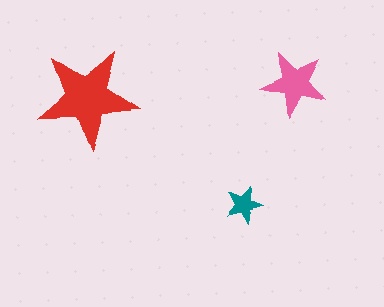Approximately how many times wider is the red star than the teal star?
About 2.5 times wider.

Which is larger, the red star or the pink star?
The red one.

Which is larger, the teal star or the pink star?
The pink one.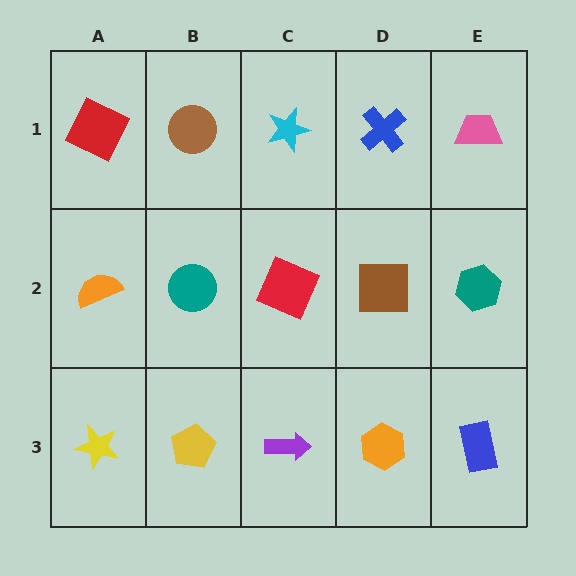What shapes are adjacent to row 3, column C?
A red square (row 2, column C), a yellow pentagon (row 3, column B), an orange hexagon (row 3, column D).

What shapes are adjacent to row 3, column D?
A brown square (row 2, column D), a purple arrow (row 3, column C), a blue rectangle (row 3, column E).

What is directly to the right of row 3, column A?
A yellow pentagon.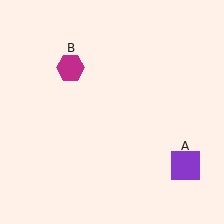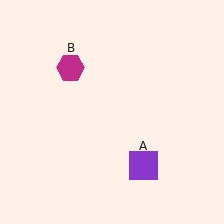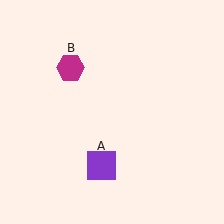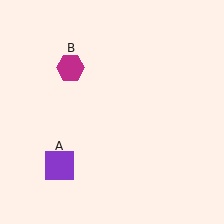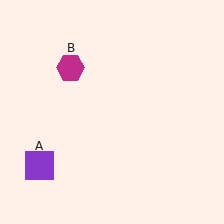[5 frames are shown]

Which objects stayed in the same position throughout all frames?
Magenta hexagon (object B) remained stationary.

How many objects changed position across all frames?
1 object changed position: purple square (object A).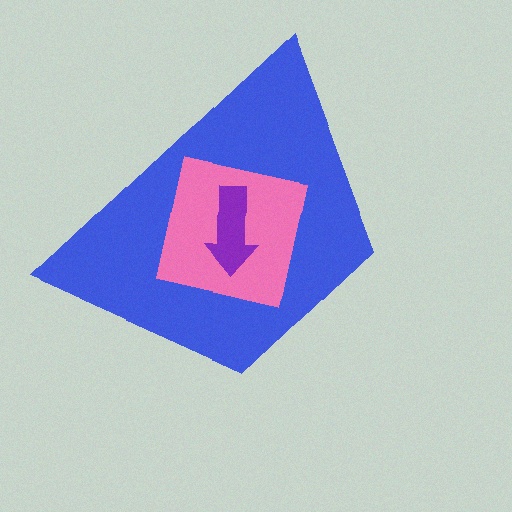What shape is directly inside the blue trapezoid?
The pink square.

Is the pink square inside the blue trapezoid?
Yes.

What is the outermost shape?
The blue trapezoid.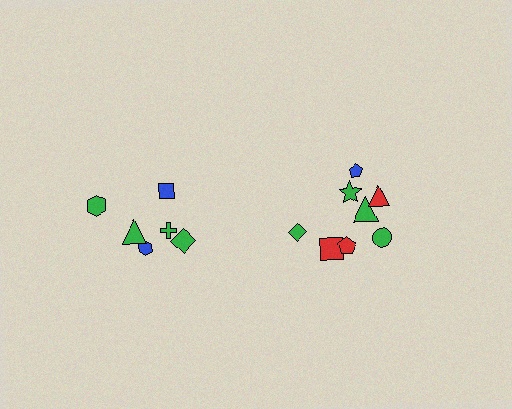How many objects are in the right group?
There are 8 objects.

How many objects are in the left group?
There are 6 objects.